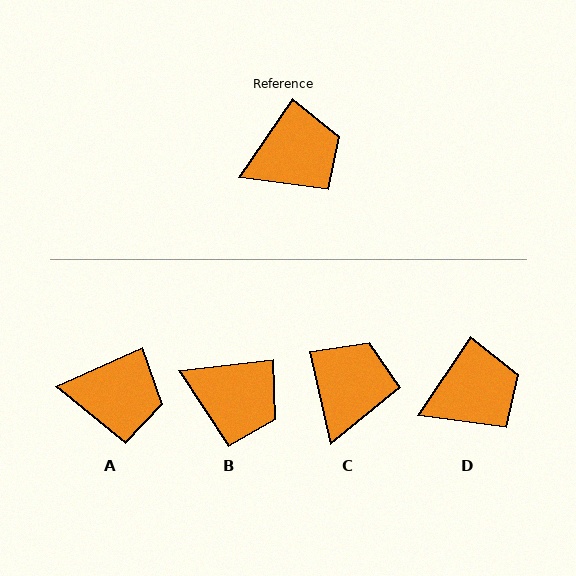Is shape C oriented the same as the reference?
No, it is off by about 47 degrees.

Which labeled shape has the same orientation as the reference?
D.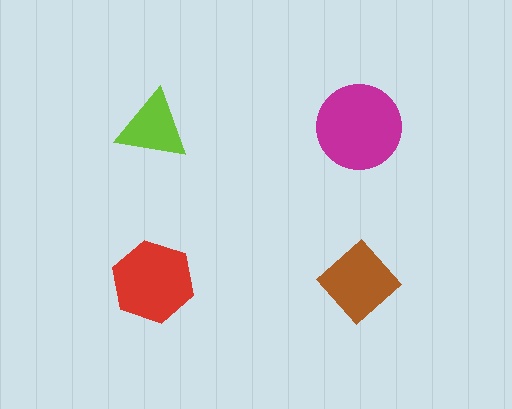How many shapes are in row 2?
2 shapes.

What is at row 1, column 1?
A lime triangle.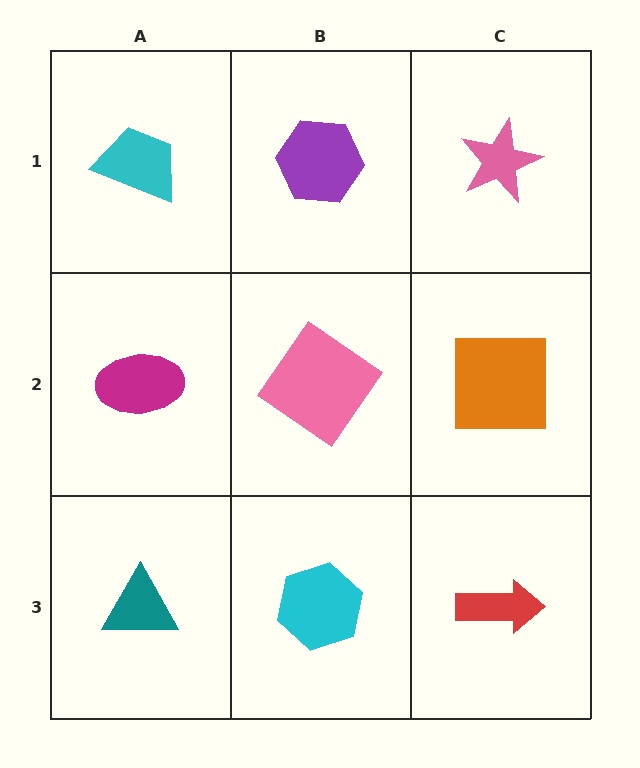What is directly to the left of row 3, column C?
A cyan hexagon.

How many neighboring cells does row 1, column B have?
3.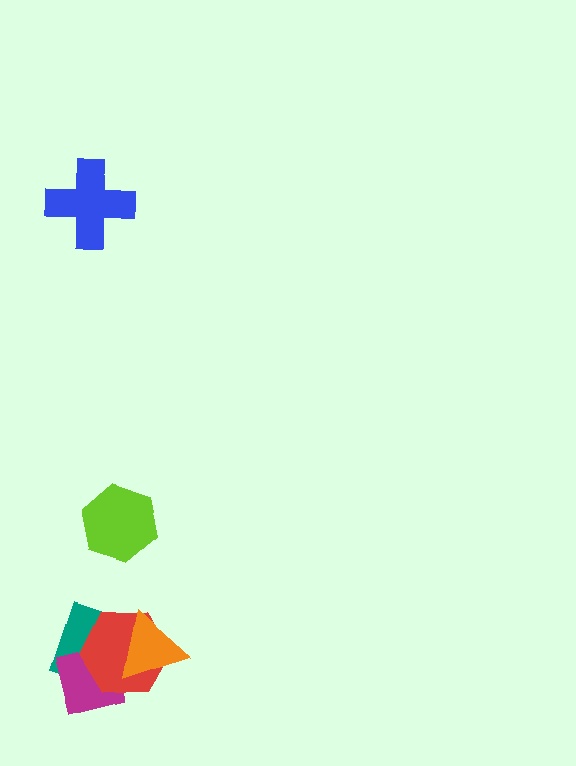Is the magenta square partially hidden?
Yes, it is partially covered by another shape.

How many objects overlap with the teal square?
3 objects overlap with the teal square.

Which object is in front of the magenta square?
The red hexagon is in front of the magenta square.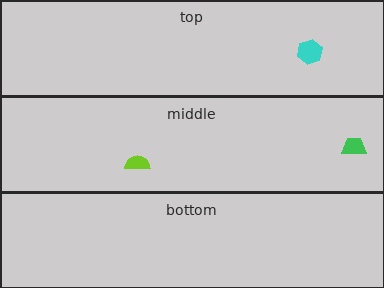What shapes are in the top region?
The cyan hexagon.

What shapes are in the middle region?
The green trapezoid, the lime semicircle.